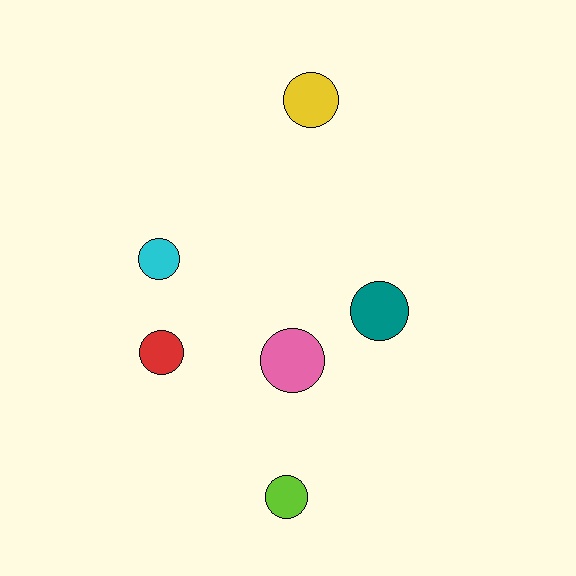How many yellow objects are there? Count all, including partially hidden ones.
There is 1 yellow object.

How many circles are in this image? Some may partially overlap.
There are 6 circles.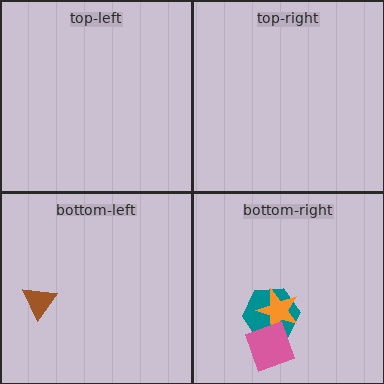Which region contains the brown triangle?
The bottom-left region.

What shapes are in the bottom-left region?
The brown triangle.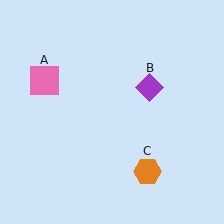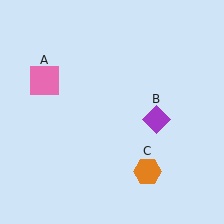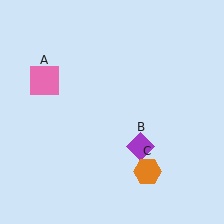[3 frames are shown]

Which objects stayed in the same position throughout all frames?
Pink square (object A) and orange hexagon (object C) remained stationary.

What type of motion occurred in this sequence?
The purple diamond (object B) rotated clockwise around the center of the scene.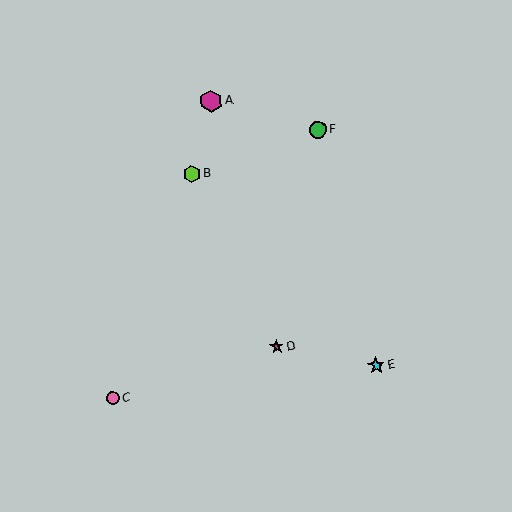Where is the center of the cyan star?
The center of the cyan star is at (376, 365).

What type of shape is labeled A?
Shape A is a magenta hexagon.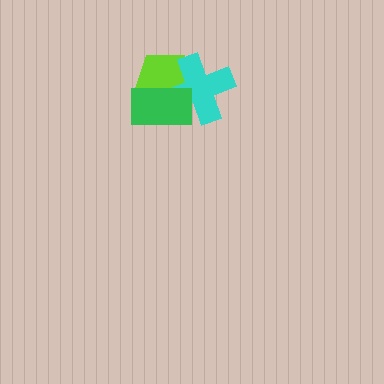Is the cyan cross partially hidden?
Yes, it is partially covered by another shape.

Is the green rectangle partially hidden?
No, no other shape covers it.